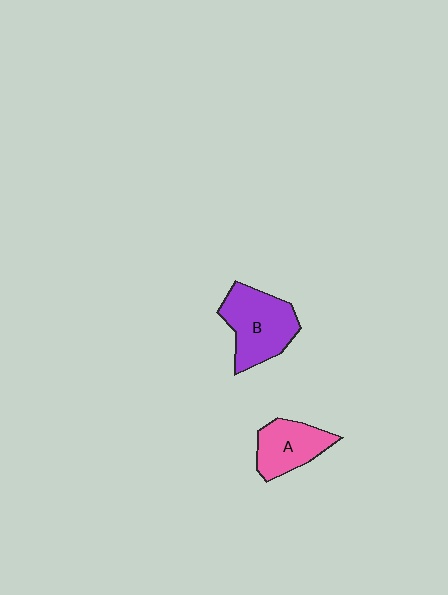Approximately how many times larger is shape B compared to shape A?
Approximately 1.4 times.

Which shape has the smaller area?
Shape A (pink).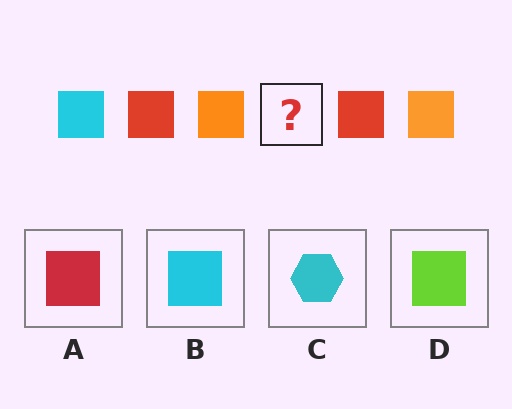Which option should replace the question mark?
Option B.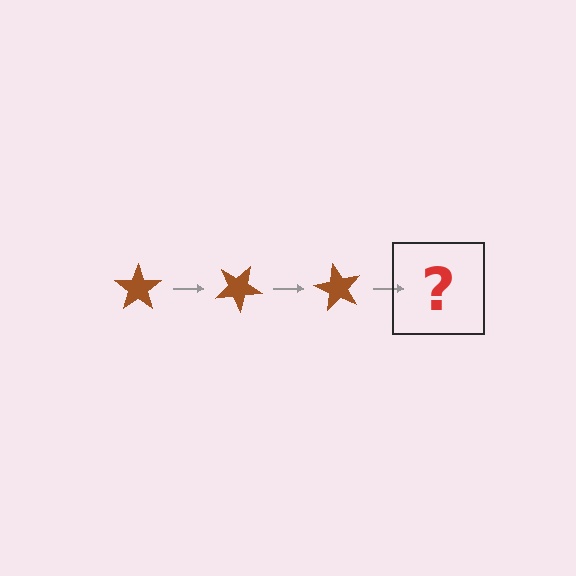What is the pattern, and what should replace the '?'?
The pattern is that the star rotates 30 degrees each step. The '?' should be a brown star rotated 90 degrees.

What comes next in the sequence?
The next element should be a brown star rotated 90 degrees.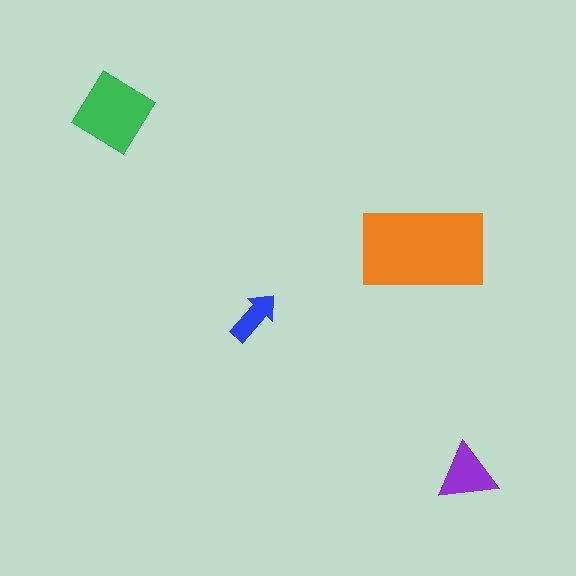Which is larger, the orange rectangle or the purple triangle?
The orange rectangle.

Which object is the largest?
The orange rectangle.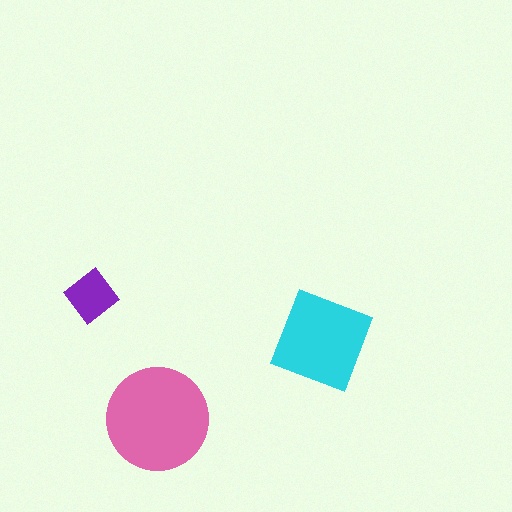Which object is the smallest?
The purple diamond.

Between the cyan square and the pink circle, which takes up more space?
The pink circle.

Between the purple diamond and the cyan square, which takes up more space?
The cyan square.